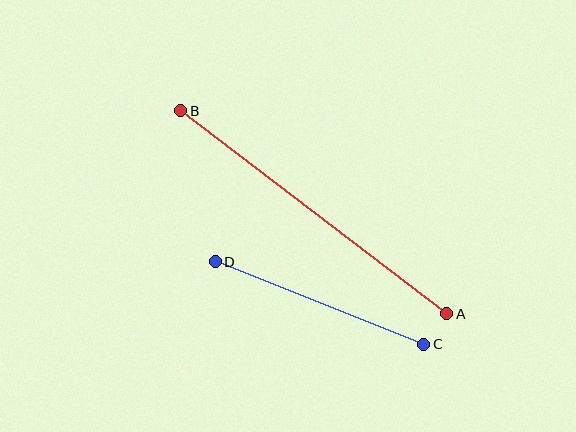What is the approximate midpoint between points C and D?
The midpoint is at approximately (320, 303) pixels.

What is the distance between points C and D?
The distance is approximately 225 pixels.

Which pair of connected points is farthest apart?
Points A and B are farthest apart.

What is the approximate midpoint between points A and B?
The midpoint is at approximately (314, 212) pixels.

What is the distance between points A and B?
The distance is approximately 335 pixels.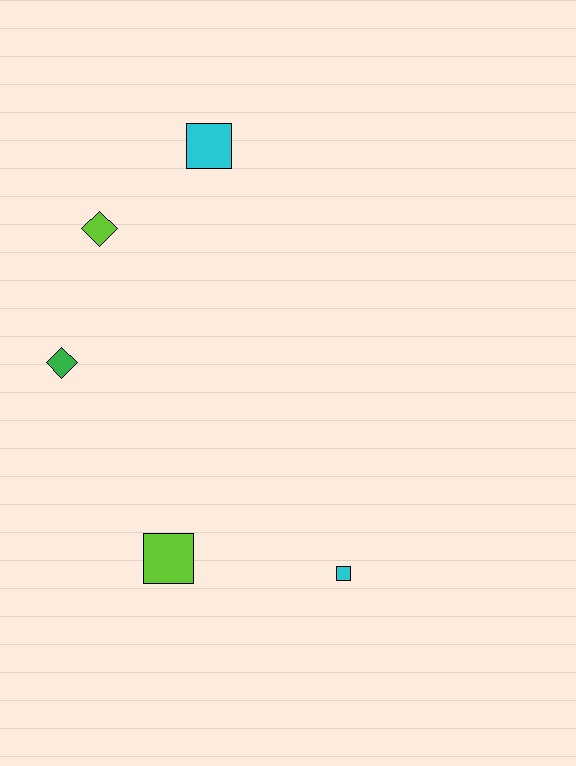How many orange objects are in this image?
There are no orange objects.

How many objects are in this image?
There are 5 objects.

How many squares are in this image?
There are 3 squares.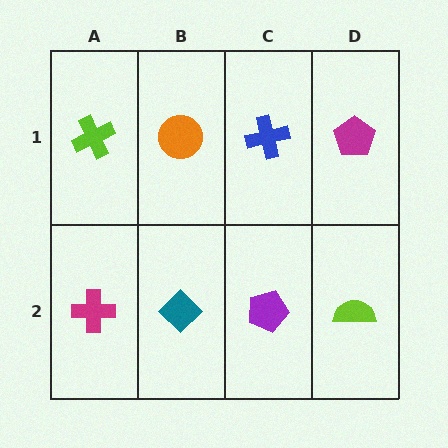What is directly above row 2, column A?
A lime cross.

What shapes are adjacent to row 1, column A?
A magenta cross (row 2, column A), an orange circle (row 1, column B).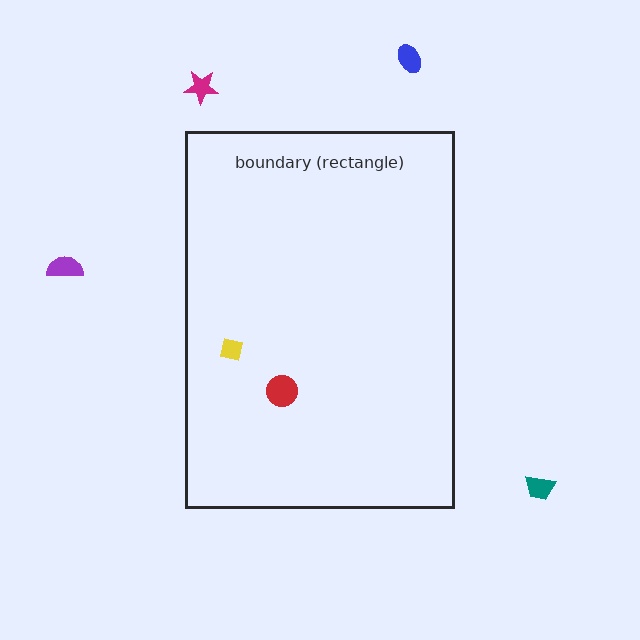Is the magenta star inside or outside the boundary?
Outside.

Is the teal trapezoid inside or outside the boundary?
Outside.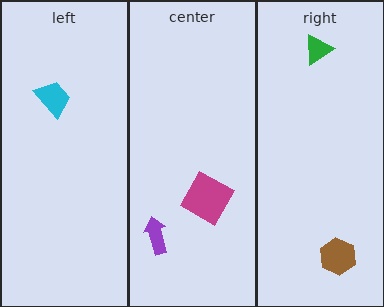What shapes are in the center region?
The magenta square, the purple arrow.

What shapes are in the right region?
The green triangle, the brown hexagon.